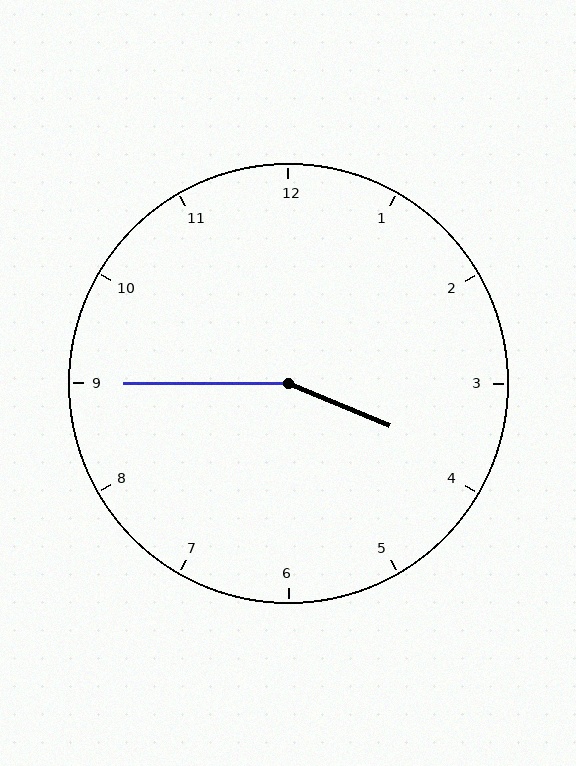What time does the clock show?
3:45.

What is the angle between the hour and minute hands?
Approximately 158 degrees.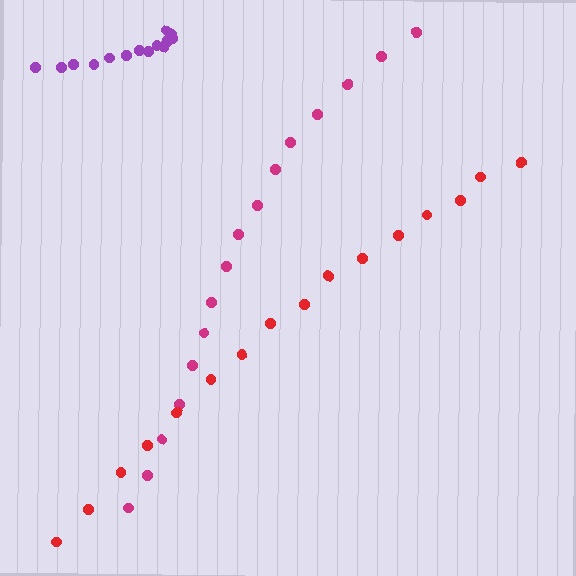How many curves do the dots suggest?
There are 3 distinct paths.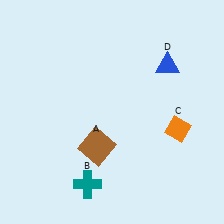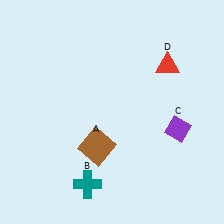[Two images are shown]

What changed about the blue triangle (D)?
In Image 1, D is blue. In Image 2, it changed to red.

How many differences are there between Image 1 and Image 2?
There are 2 differences between the two images.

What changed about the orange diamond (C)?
In Image 1, C is orange. In Image 2, it changed to purple.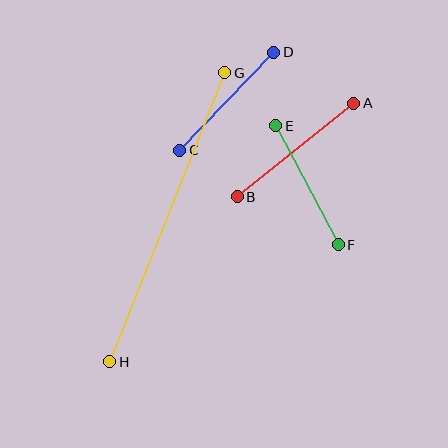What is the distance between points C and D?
The distance is approximately 136 pixels.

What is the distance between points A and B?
The distance is approximately 149 pixels.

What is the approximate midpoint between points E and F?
The midpoint is at approximately (307, 185) pixels.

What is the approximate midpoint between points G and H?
The midpoint is at approximately (167, 217) pixels.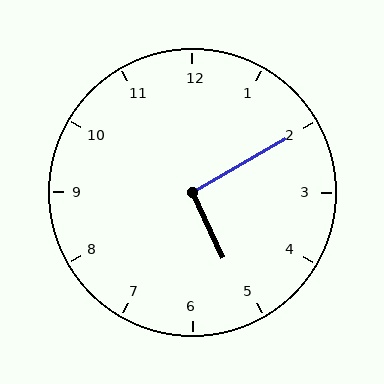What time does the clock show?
5:10.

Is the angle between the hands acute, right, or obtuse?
It is right.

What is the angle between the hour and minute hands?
Approximately 95 degrees.